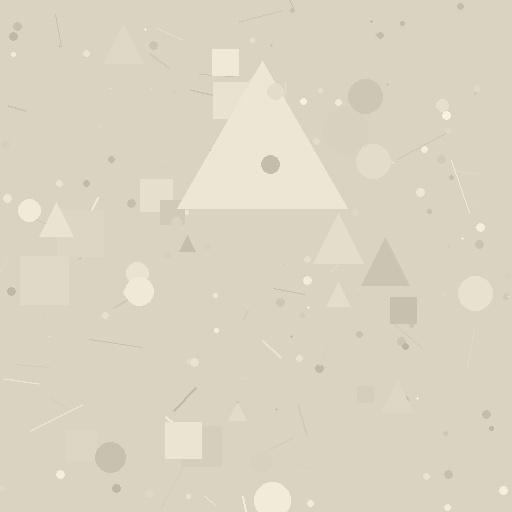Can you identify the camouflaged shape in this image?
The camouflaged shape is a triangle.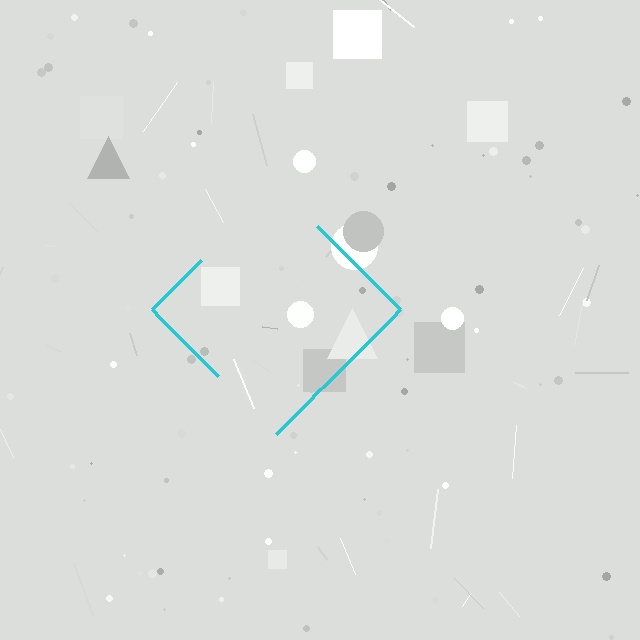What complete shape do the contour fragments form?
The contour fragments form a diamond.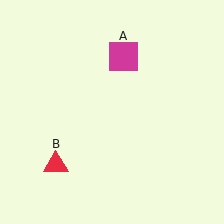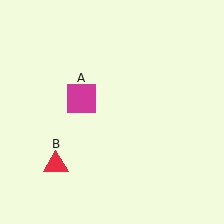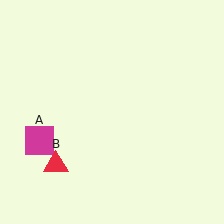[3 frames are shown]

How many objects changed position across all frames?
1 object changed position: magenta square (object A).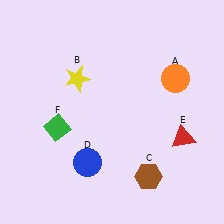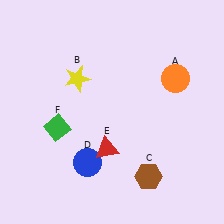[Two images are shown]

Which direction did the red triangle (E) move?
The red triangle (E) moved left.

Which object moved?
The red triangle (E) moved left.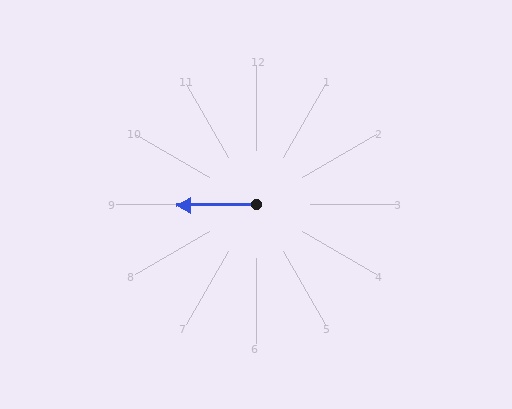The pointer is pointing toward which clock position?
Roughly 9 o'clock.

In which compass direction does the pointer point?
West.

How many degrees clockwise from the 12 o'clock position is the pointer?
Approximately 269 degrees.